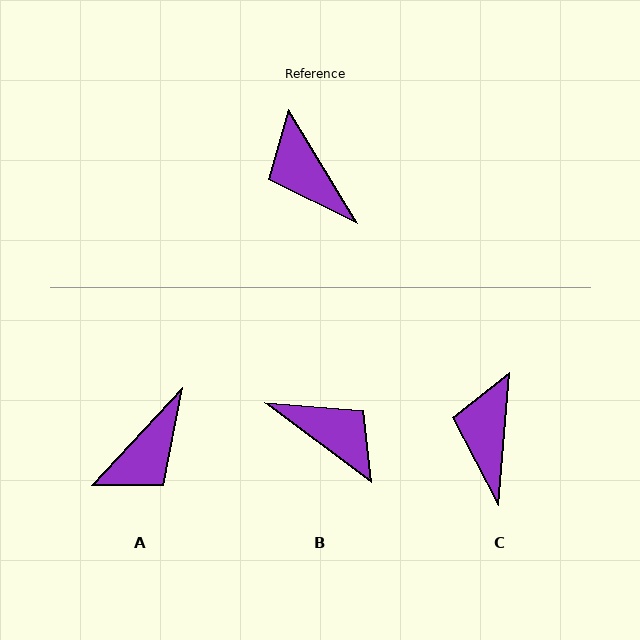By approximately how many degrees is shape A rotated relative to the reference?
Approximately 106 degrees counter-clockwise.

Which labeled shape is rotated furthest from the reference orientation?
B, about 158 degrees away.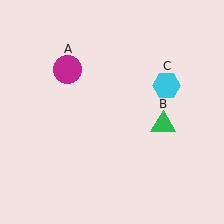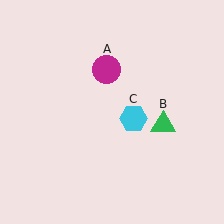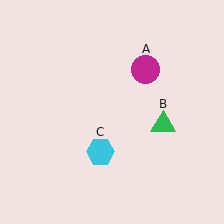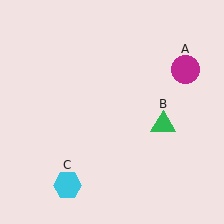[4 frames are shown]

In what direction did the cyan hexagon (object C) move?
The cyan hexagon (object C) moved down and to the left.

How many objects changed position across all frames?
2 objects changed position: magenta circle (object A), cyan hexagon (object C).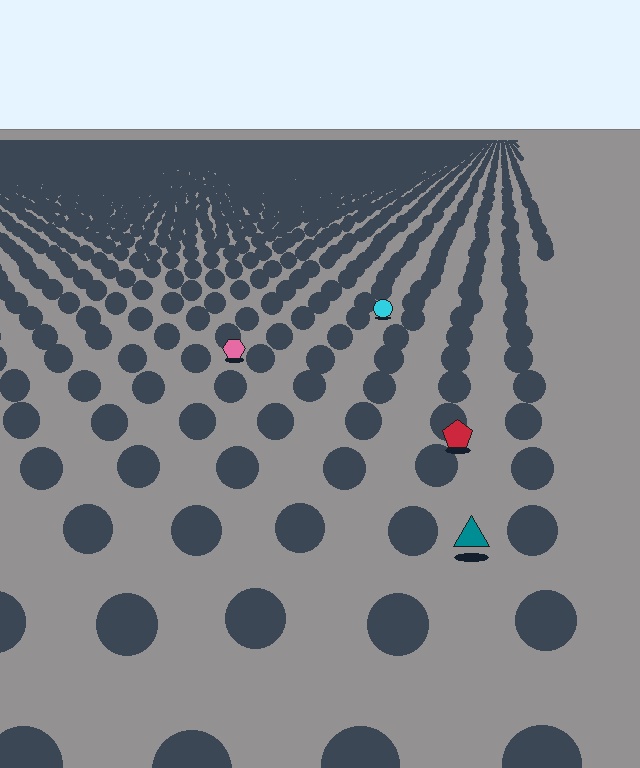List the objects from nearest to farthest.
From nearest to farthest: the teal triangle, the red pentagon, the pink hexagon, the cyan circle.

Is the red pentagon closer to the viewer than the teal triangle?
No. The teal triangle is closer — you can tell from the texture gradient: the ground texture is coarser near it.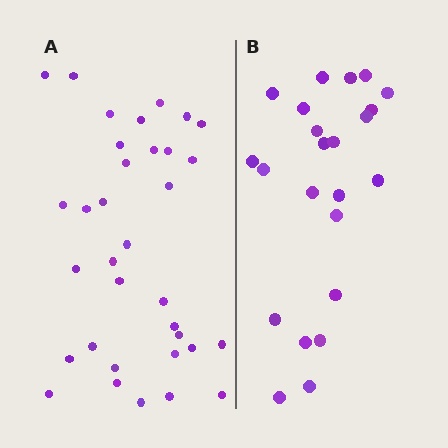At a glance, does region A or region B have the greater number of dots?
Region A (the left region) has more dots.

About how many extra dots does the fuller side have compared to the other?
Region A has roughly 12 or so more dots than region B.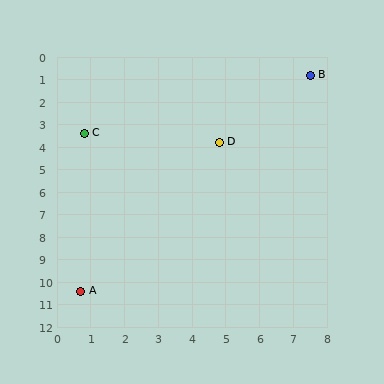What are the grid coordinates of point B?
Point B is at approximately (7.5, 0.8).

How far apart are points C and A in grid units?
Points C and A are about 7.0 grid units apart.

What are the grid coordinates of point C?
Point C is at approximately (0.8, 3.4).